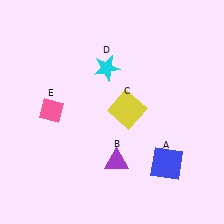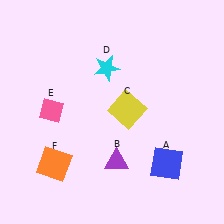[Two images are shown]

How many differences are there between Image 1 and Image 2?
There is 1 difference between the two images.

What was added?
An orange square (F) was added in Image 2.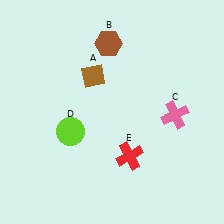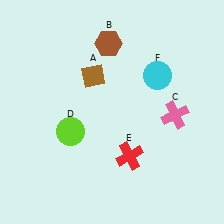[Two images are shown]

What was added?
A cyan circle (F) was added in Image 2.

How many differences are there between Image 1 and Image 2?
There is 1 difference between the two images.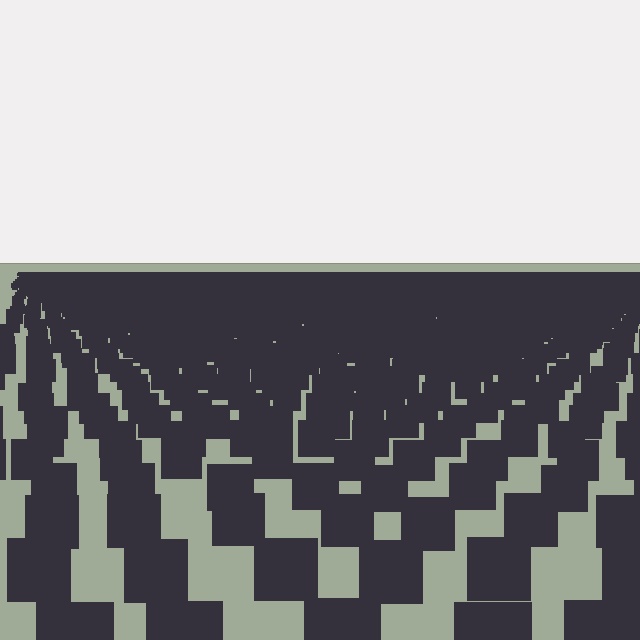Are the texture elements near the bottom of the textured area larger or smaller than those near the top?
Larger. Near the bottom, elements are closer to the viewer and appear at a bigger on-screen size.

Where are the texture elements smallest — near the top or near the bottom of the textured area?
Near the top.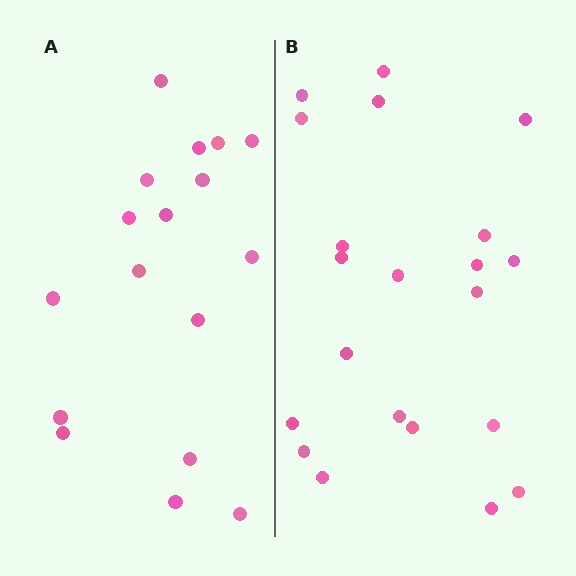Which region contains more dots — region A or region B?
Region B (the right region) has more dots.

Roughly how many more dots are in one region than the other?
Region B has about 4 more dots than region A.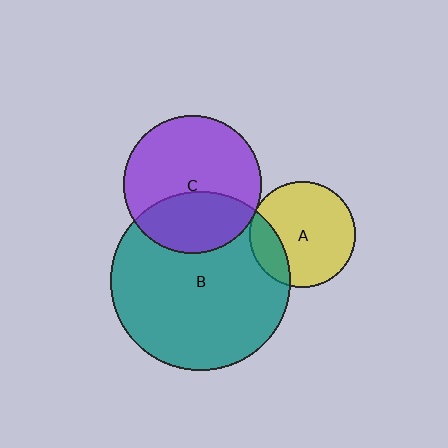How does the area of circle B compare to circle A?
Approximately 2.9 times.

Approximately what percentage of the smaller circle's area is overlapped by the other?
Approximately 35%.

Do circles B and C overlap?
Yes.